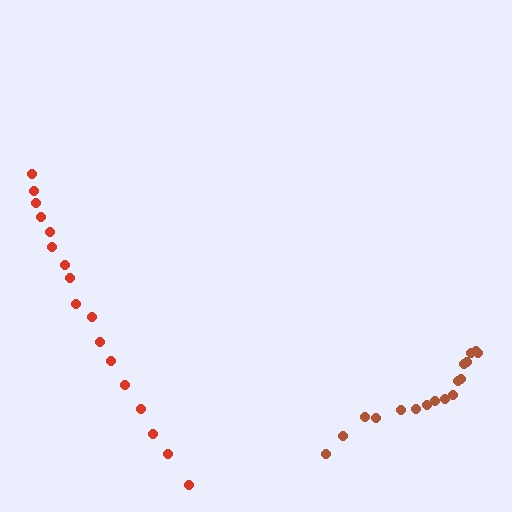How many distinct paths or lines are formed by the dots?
There are 2 distinct paths.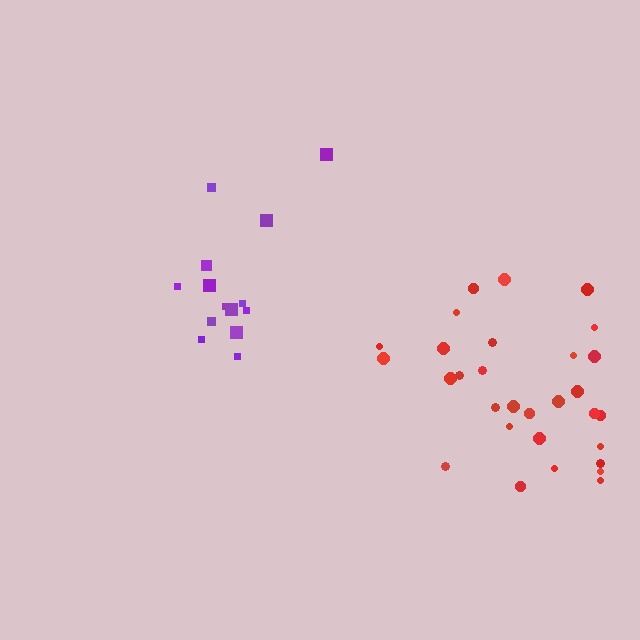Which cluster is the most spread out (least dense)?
Purple.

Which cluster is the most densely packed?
Red.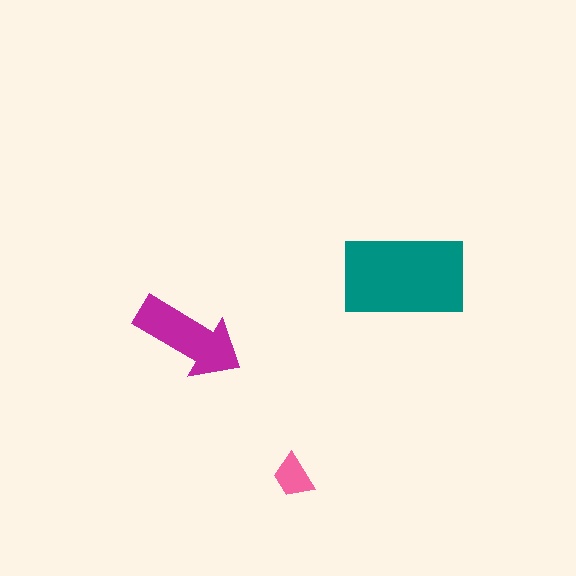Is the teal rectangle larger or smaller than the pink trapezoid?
Larger.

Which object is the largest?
The teal rectangle.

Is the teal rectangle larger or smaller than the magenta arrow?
Larger.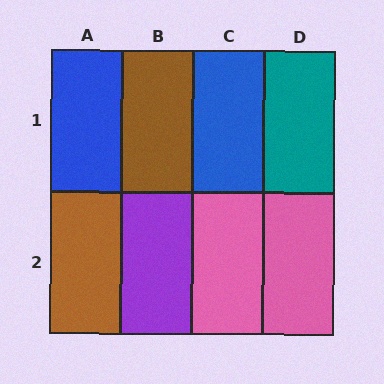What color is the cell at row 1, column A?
Blue.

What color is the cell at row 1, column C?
Blue.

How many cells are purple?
1 cell is purple.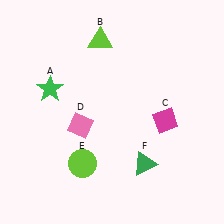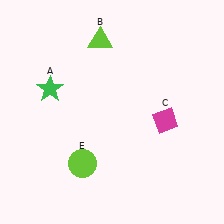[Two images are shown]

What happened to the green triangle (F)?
The green triangle (F) was removed in Image 2. It was in the bottom-right area of Image 1.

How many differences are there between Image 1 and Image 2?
There are 2 differences between the two images.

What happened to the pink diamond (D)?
The pink diamond (D) was removed in Image 2. It was in the bottom-left area of Image 1.